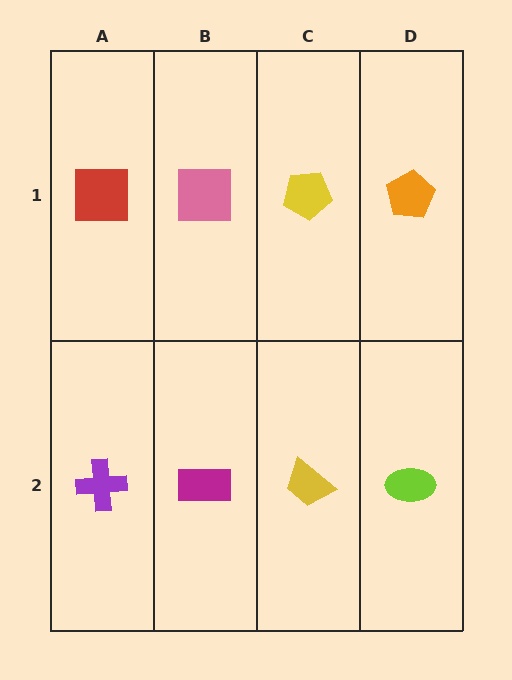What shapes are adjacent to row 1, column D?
A lime ellipse (row 2, column D), a yellow pentagon (row 1, column C).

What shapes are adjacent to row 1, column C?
A yellow trapezoid (row 2, column C), a pink square (row 1, column B), an orange pentagon (row 1, column D).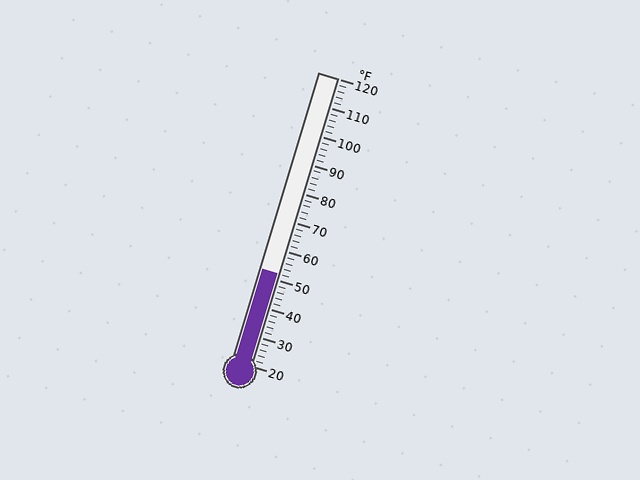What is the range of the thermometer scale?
The thermometer scale ranges from 20°F to 120°F.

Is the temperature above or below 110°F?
The temperature is below 110°F.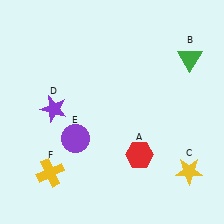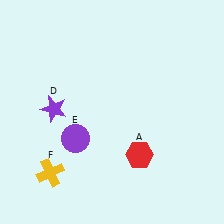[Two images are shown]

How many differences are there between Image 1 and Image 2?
There are 2 differences between the two images.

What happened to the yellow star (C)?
The yellow star (C) was removed in Image 2. It was in the bottom-right area of Image 1.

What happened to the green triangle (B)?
The green triangle (B) was removed in Image 2. It was in the top-right area of Image 1.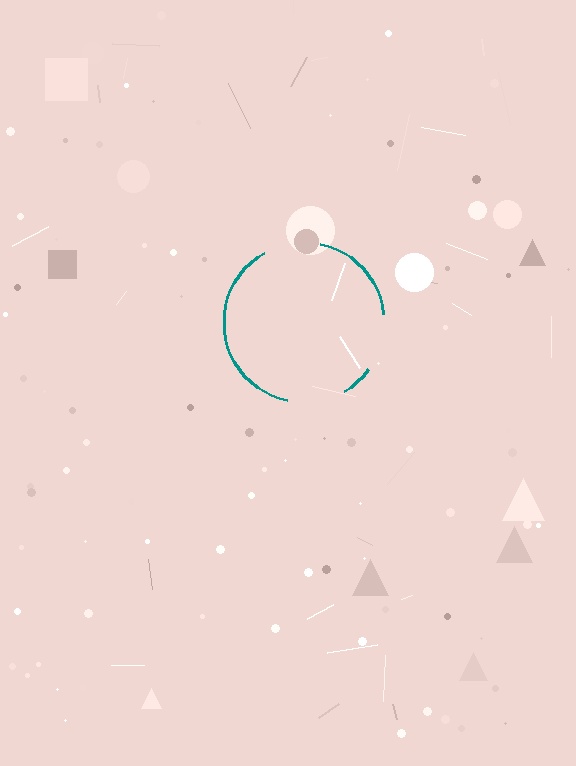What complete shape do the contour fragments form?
The contour fragments form a circle.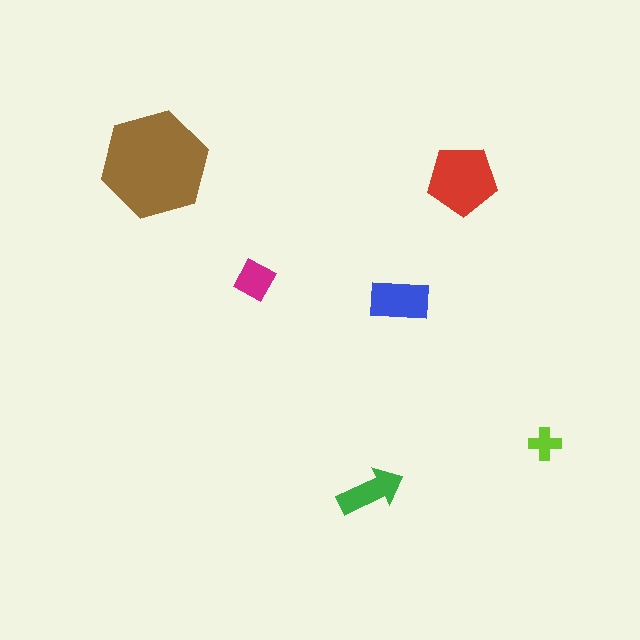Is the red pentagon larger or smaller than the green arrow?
Larger.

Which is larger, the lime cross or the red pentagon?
The red pentagon.